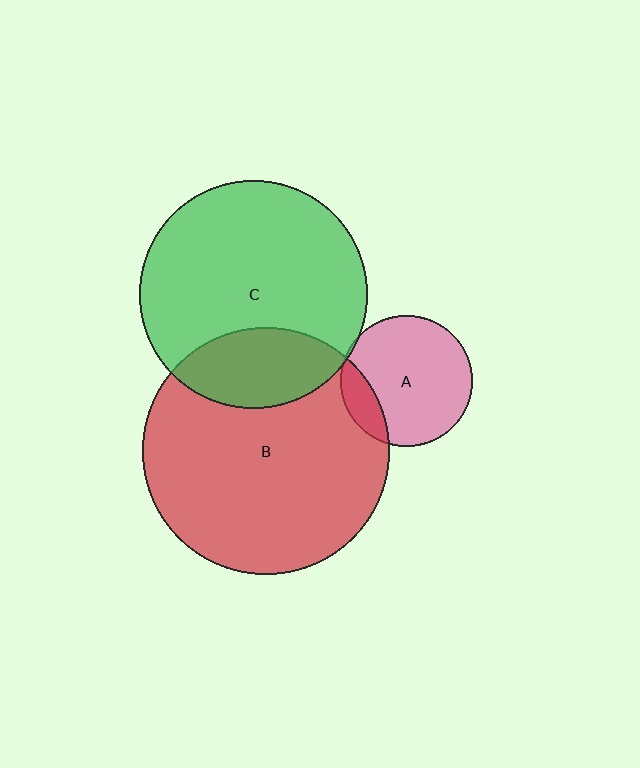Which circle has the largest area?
Circle B (red).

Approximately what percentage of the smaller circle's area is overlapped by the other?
Approximately 25%.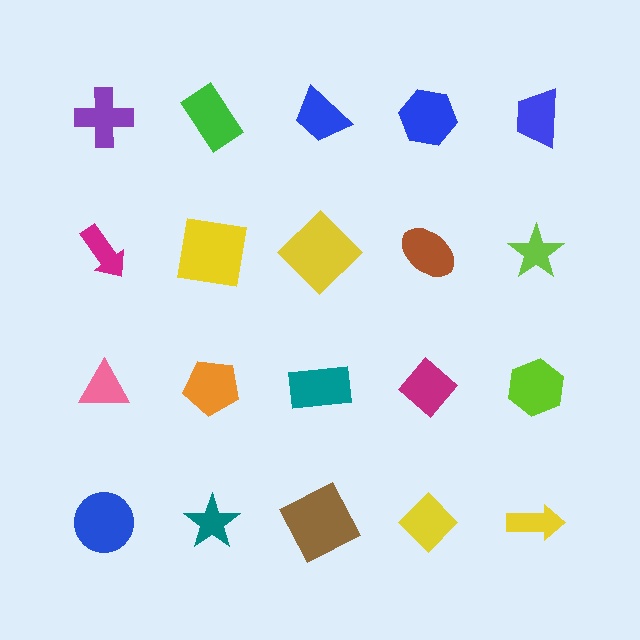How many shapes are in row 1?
5 shapes.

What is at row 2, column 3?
A yellow diamond.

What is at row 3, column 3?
A teal rectangle.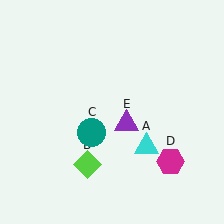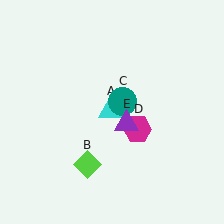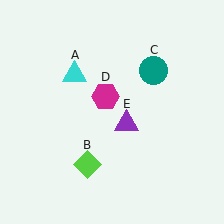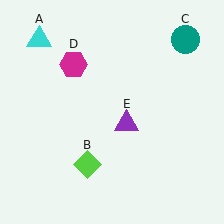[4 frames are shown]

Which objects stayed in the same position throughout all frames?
Lime diamond (object B) and purple triangle (object E) remained stationary.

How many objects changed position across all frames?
3 objects changed position: cyan triangle (object A), teal circle (object C), magenta hexagon (object D).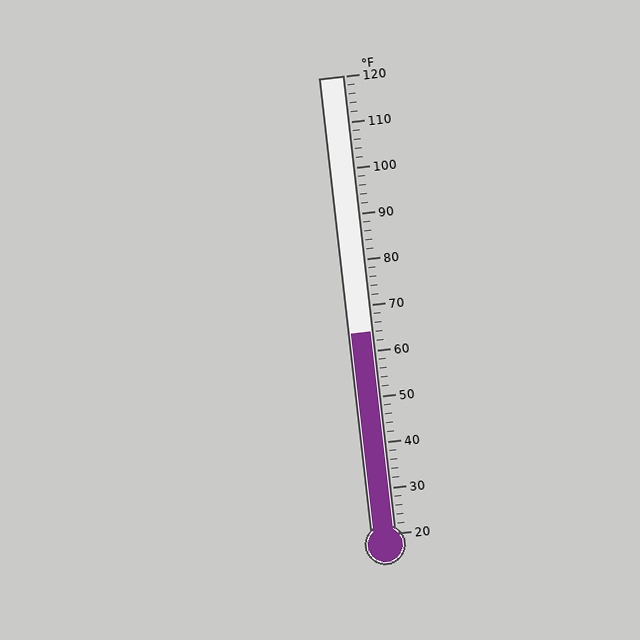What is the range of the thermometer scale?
The thermometer scale ranges from 20°F to 120°F.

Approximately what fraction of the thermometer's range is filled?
The thermometer is filled to approximately 45% of its range.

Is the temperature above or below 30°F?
The temperature is above 30°F.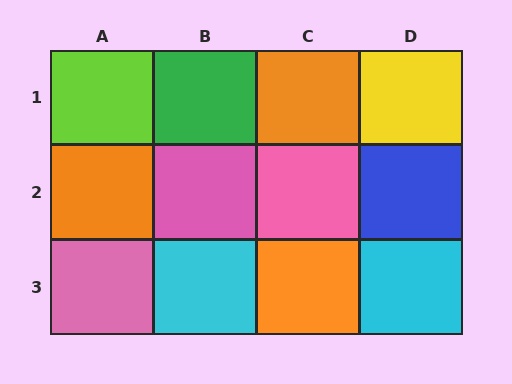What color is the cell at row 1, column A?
Lime.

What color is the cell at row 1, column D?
Yellow.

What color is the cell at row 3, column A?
Pink.